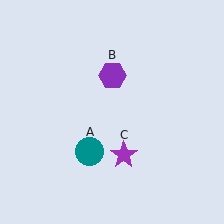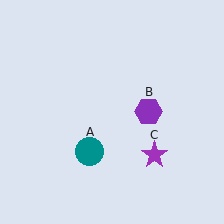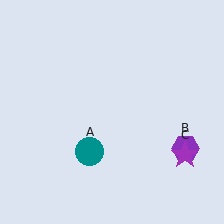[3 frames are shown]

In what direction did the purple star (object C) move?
The purple star (object C) moved right.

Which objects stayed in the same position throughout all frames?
Teal circle (object A) remained stationary.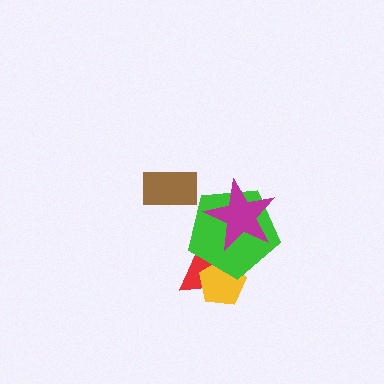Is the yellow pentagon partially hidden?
Yes, it is partially covered by another shape.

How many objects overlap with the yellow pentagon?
2 objects overlap with the yellow pentagon.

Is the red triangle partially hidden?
Yes, it is partially covered by another shape.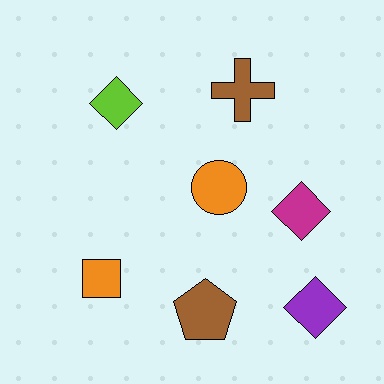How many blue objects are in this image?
There are no blue objects.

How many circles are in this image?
There is 1 circle.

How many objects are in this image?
There are 7 objects.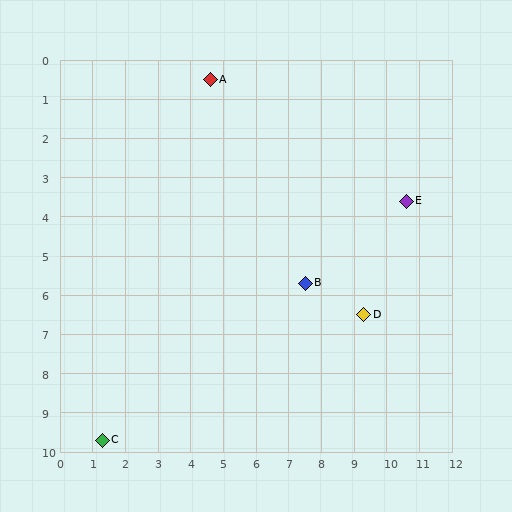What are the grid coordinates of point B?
Point B is at approximately (7.5, 5.7).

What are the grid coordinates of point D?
Point D is at approximately (9.3, 6.5).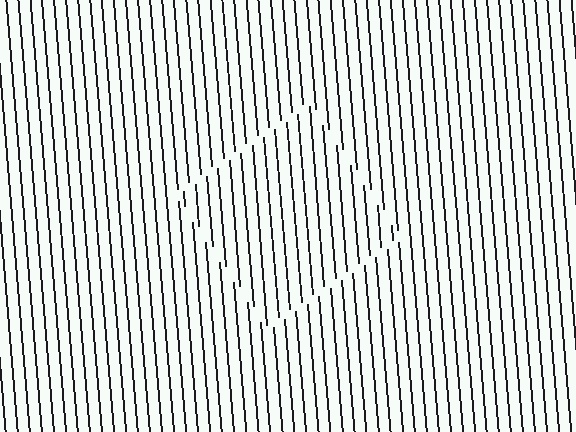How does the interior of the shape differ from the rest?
The interior of the shape contains the same grating, shifted by half a period — the contour is defined by the phase discontinuity where line-ends from the inner and outer gratings abut.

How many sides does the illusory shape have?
4 sides — the line-ends trace a square.